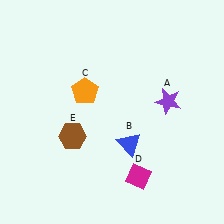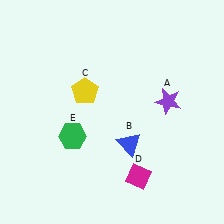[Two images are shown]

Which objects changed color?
C changed from orange to yellow. E changed from brown to green.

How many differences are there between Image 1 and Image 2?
There are 2 differences between the two images.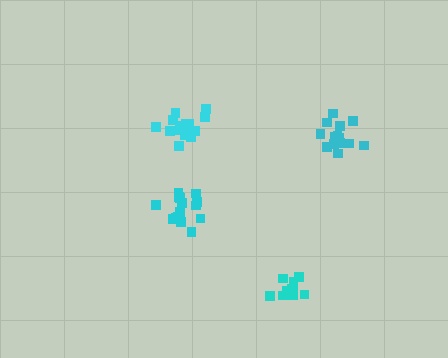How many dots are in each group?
Group 1: 10 dots, Group 2: 14 dots, Group 3: 15 dots, Group 4: 16 dots (55 total).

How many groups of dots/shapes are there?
There are 4 groups.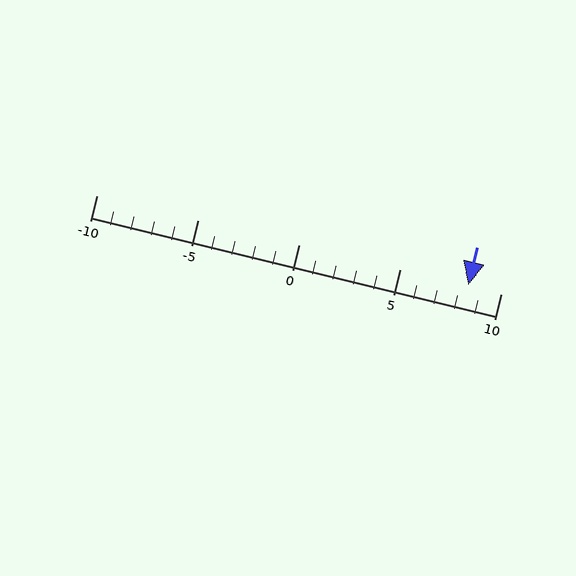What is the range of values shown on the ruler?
The ruler shows values from -10 to 10.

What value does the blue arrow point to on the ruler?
The blue arrow points to approximately 8.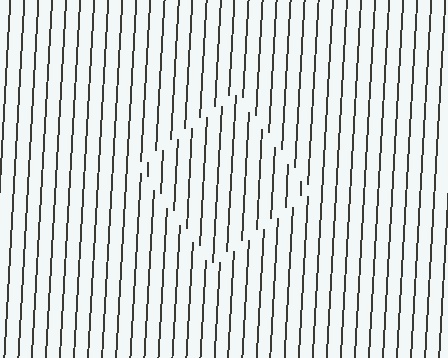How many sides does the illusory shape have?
4 sides — the line-ends trace a square.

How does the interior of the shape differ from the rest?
The interior of the shape contains the same grating, shifted by half a period — the contour is defined by the phase discontinuity where line-ends from the inner and outer gratings abut.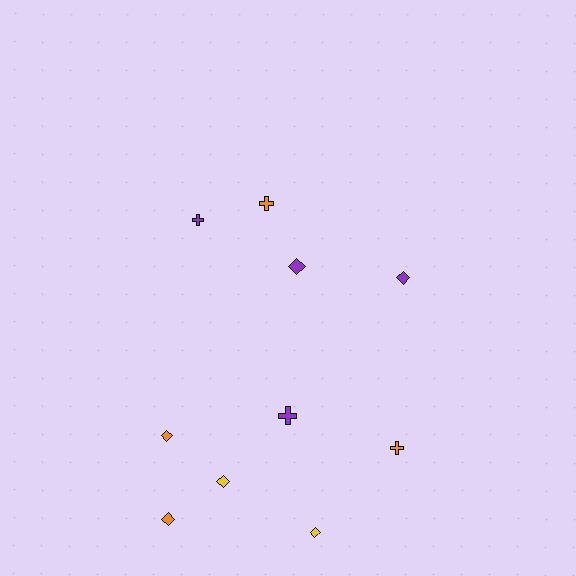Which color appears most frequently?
Orange, with 4 objects.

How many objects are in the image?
There are 10 objects.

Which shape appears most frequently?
Diamond, with 6 objects.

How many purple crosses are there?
There are 2 purple crosses.